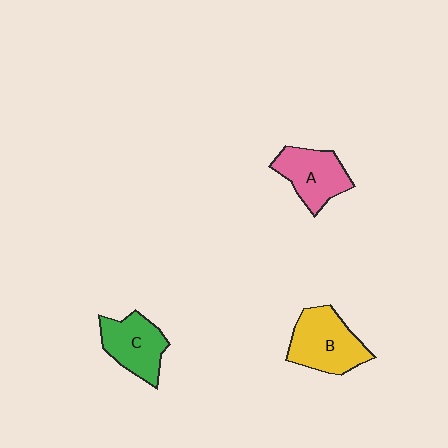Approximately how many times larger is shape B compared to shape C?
Approximately 1.2 times.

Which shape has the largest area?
Shape B (yellow).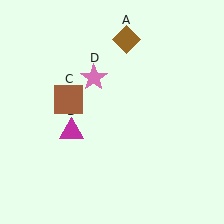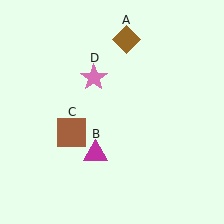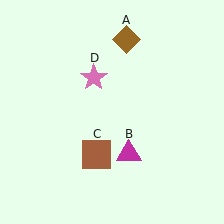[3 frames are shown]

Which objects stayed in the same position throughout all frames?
Brown diamond (object A) and pink star (object D) remained stationary.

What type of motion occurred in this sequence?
The magenta triangle (object B), brown square (object C) rotated counterclockwise around the center of the scene.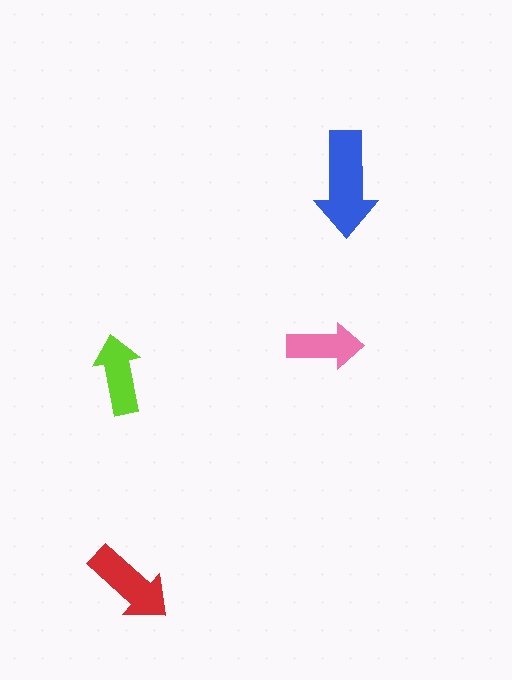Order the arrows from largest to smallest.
the blue one, the red one, the lime one, the pink one.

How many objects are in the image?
There are 4 objects in the image.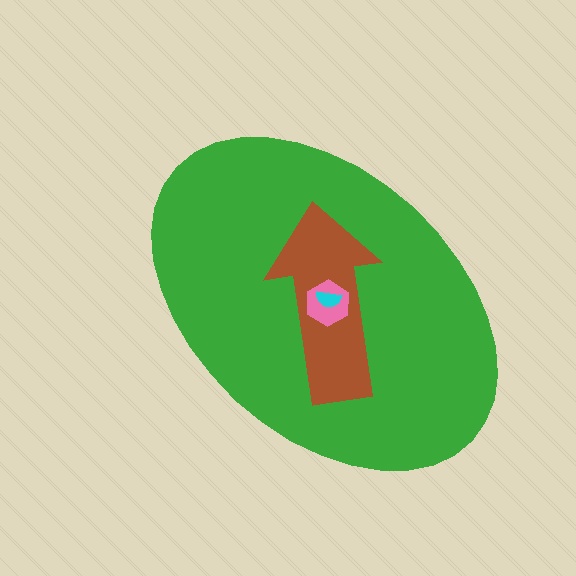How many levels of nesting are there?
4.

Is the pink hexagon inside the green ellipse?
Yes.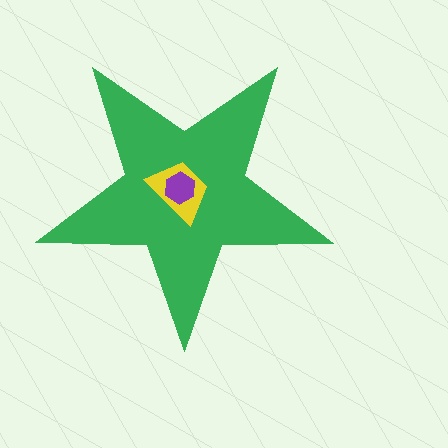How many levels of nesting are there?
3.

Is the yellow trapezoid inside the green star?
Yes.